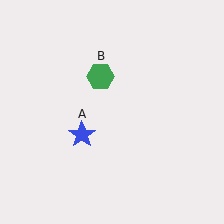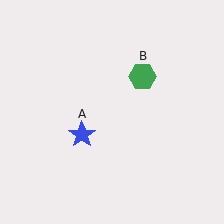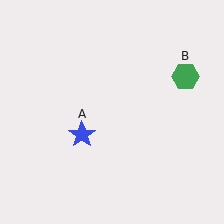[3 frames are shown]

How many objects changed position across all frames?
1 object changed position: green hexagon (object B).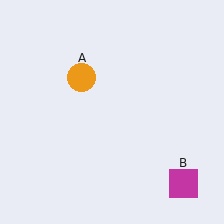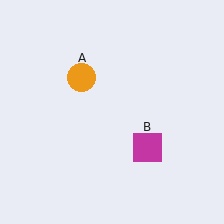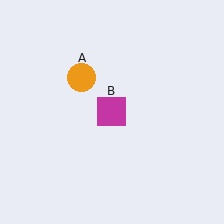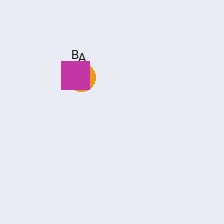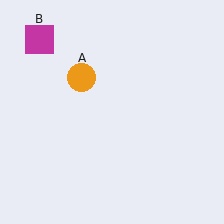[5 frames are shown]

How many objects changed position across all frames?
1 object changed position: magenta square (object B).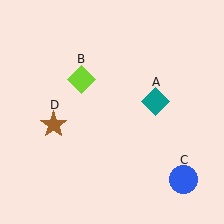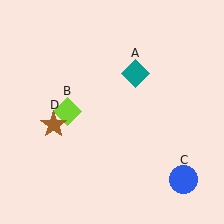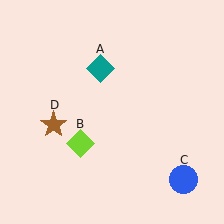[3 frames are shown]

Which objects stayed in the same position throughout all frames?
Blue circle (object C) and brown star (object D) remained stationary.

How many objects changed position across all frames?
2 objects changed position: teal diamond (object A), lime diamond (object B).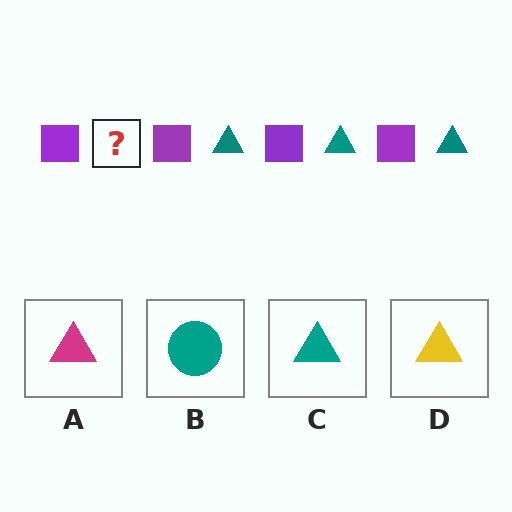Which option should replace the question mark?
Option C.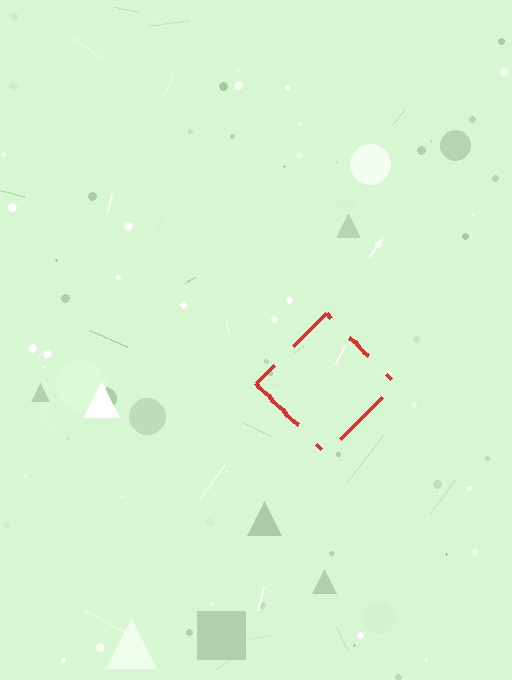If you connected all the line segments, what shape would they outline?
They would outline a diamond.